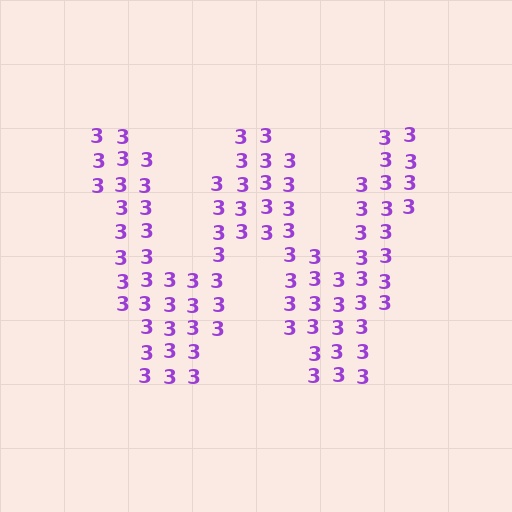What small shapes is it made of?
It is made of small digit 3's.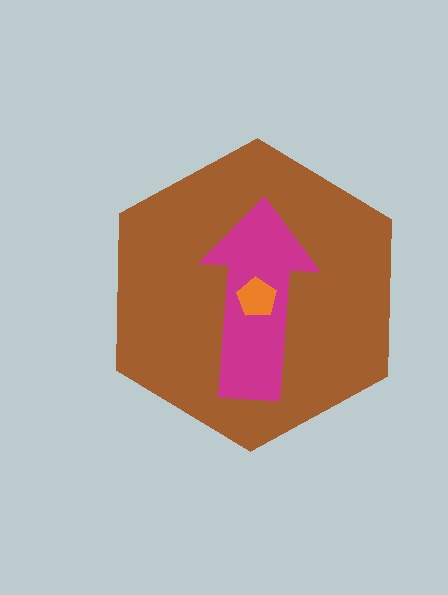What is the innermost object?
The orange pentagon.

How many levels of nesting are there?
3.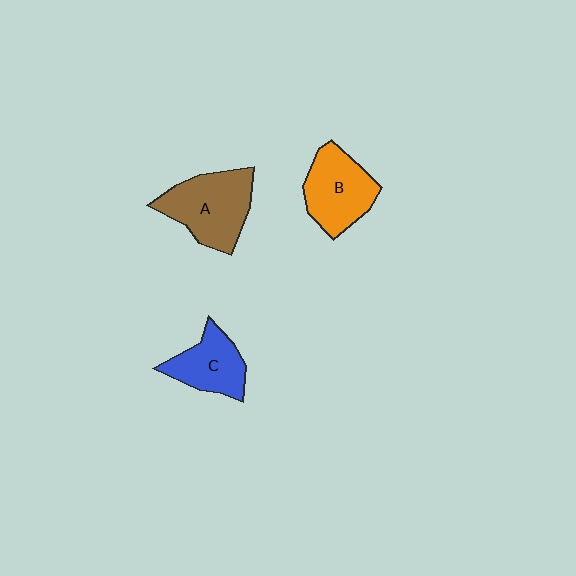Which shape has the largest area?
Shape A (brown).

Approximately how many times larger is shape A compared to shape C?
Approximately 1.4 times.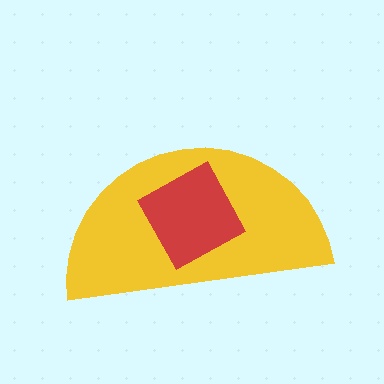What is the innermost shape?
The red square.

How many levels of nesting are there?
2.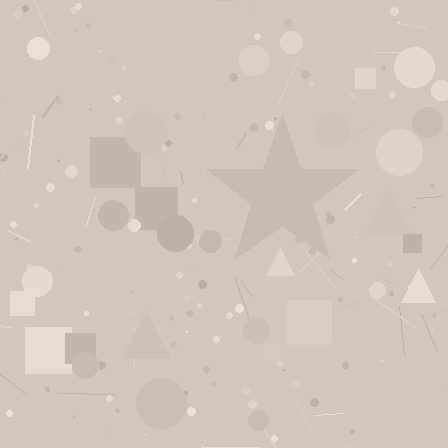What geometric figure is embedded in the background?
A star is embedded in the background.